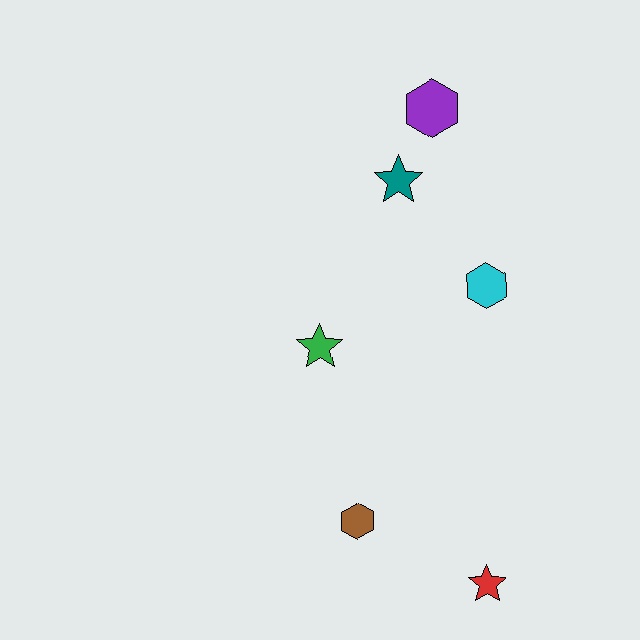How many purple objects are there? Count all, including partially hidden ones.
There is 1 purple object.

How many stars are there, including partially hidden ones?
There are 3 stars.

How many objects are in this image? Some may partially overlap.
There are 6 objects.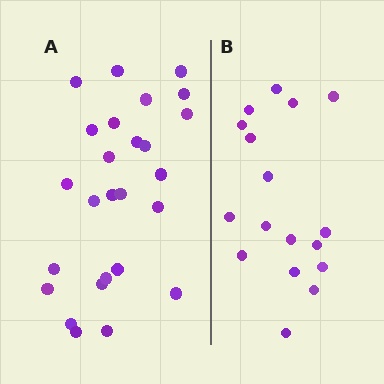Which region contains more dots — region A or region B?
Region A (the left region) has more dots.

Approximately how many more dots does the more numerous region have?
Region A has roughly 8 or so more dots than region B.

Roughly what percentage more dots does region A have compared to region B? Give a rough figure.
About 55% more.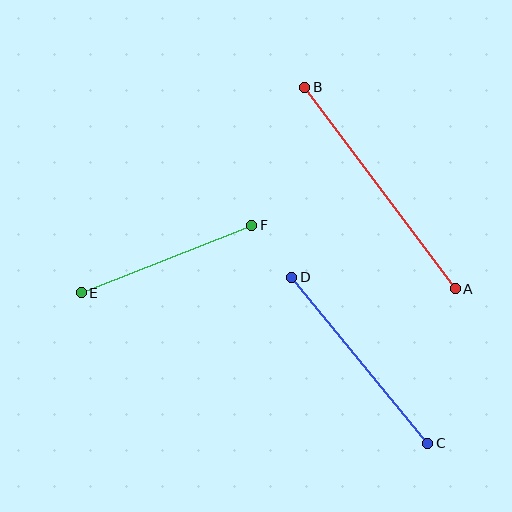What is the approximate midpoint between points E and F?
The midpoint is at approximately (166, 259) pixels.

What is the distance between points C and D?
The distance is approximately 215 pixels.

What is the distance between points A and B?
The distance is approximately 252 pixels.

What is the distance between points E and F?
The distance is approximately 184 pixels.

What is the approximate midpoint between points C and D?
The midpoint is at approximately (360, 360) pixels.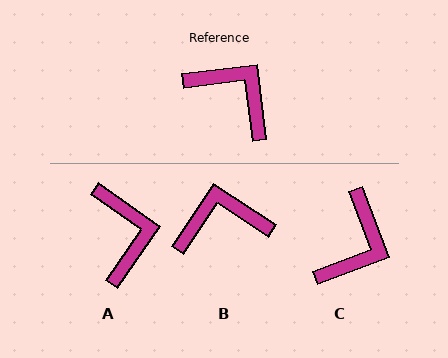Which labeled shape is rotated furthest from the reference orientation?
C, about 76 degrees away.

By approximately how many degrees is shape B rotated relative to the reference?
Approximately 49 degrees counter-clockwise.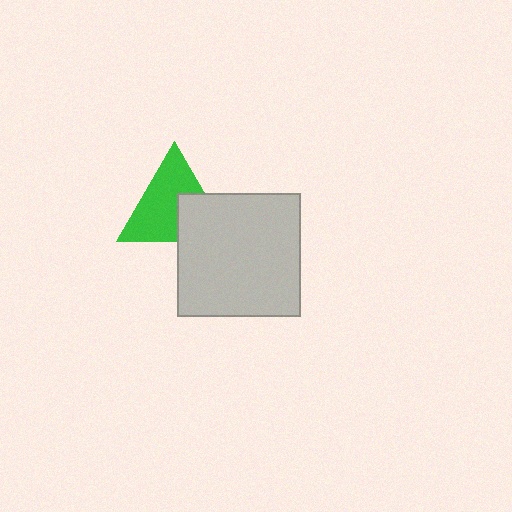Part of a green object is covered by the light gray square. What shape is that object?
It is a triangle.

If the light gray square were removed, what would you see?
You would see the complete green triangle.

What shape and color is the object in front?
The object in front is a light gray square.